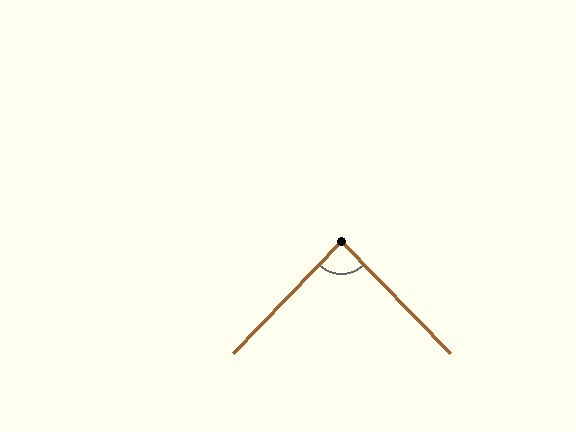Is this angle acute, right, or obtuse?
It is approximately a right angle.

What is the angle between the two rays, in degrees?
Approximately 88 degrees.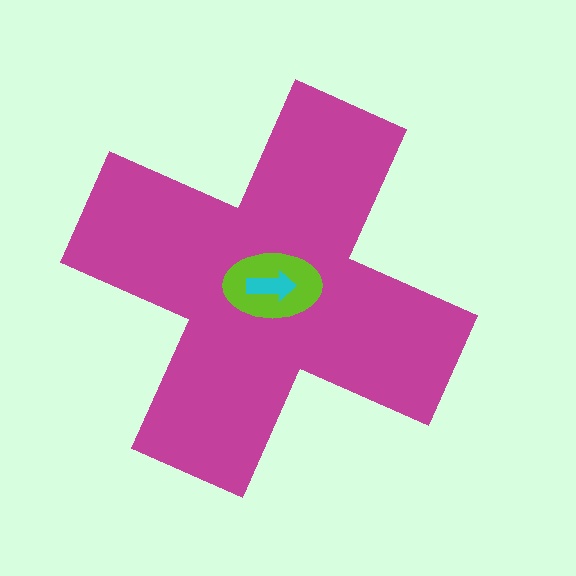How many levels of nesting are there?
3.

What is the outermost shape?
The magenta cross.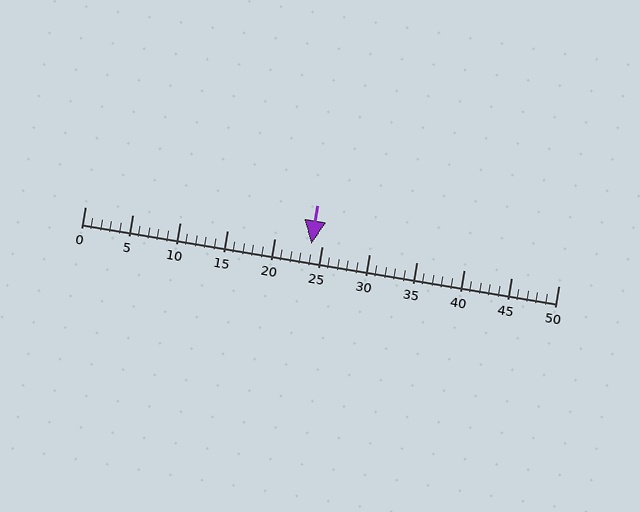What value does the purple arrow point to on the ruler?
The purple arrow points to approximately 24.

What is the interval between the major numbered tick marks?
The major tick marks are spaced 5 units apart.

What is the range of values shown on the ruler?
The ruler shows values from 0 to 50.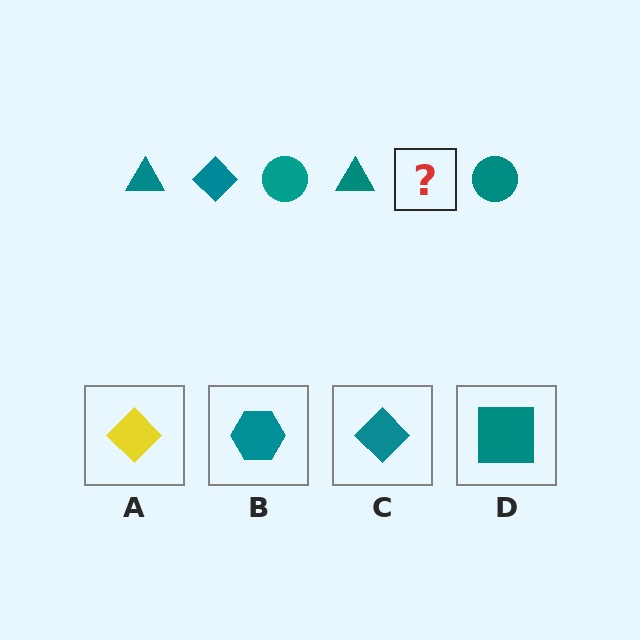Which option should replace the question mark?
Option C.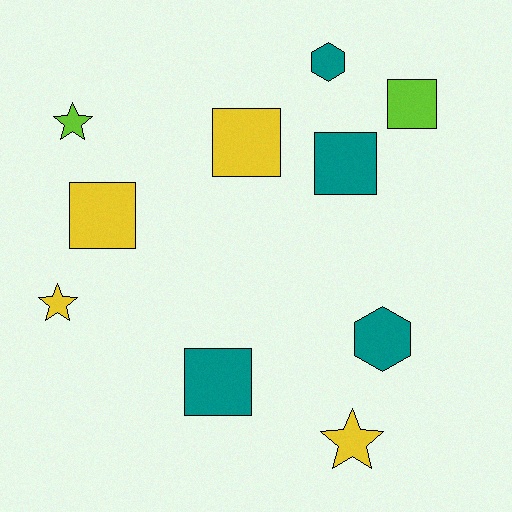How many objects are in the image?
There are 10 objects.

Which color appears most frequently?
Yellow, with 4 objects.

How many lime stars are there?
There is 1 lime star.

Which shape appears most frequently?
Square, with 5 objects.